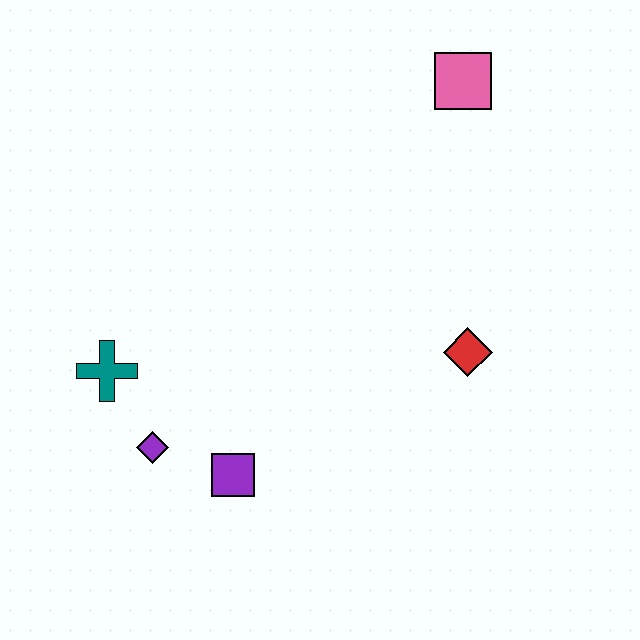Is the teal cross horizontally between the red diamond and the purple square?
No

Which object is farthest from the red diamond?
The teal cross is farthest from the red diamond.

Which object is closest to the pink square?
The red diamond is closest to the pink square.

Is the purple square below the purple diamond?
Yes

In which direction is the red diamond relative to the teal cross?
The red diamond is to the right of the teal cross.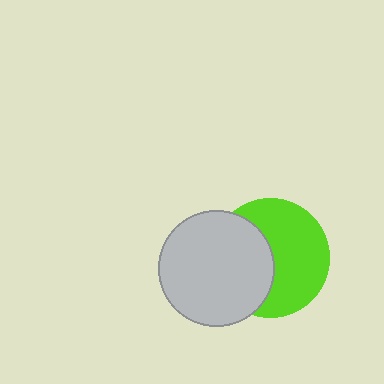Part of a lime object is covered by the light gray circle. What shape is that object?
It is a circle.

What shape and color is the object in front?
The object in front is a light gray circle.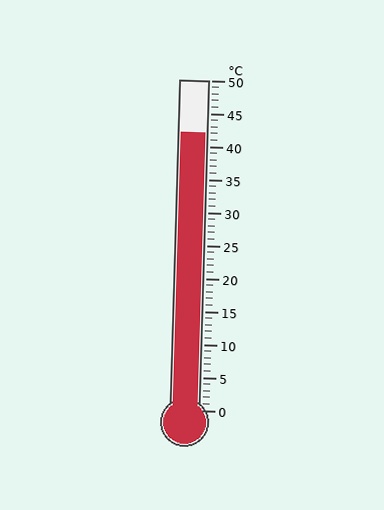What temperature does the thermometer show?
The thermometer shows approximately 42°C.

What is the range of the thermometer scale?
The thermometer scale ranges from 0°C to 50°C.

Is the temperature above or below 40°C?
The temperature is above 40°C.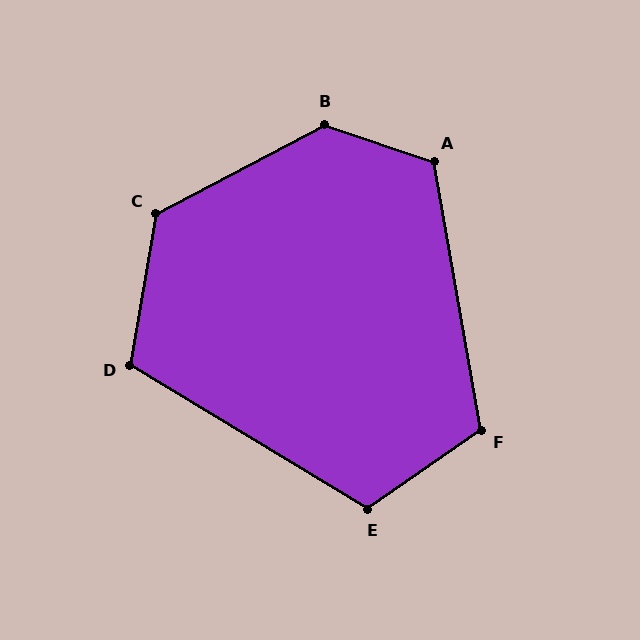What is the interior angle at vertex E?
Approximately 114 degrees (obtuse).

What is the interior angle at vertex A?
Approximately 118 degrees (obtuse).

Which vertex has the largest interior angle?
B, at approximately 133 degrees.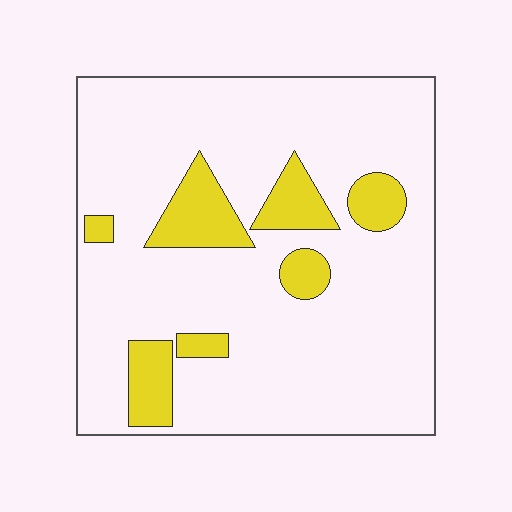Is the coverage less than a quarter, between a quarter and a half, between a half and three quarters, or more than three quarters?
Less than a quarter.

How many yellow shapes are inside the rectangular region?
7.